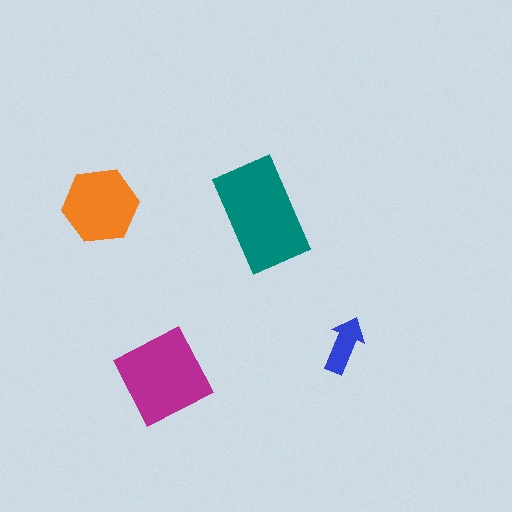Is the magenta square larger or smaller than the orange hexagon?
Larger.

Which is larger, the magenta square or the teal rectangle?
The teal rectangle.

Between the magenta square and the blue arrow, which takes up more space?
The magenta square.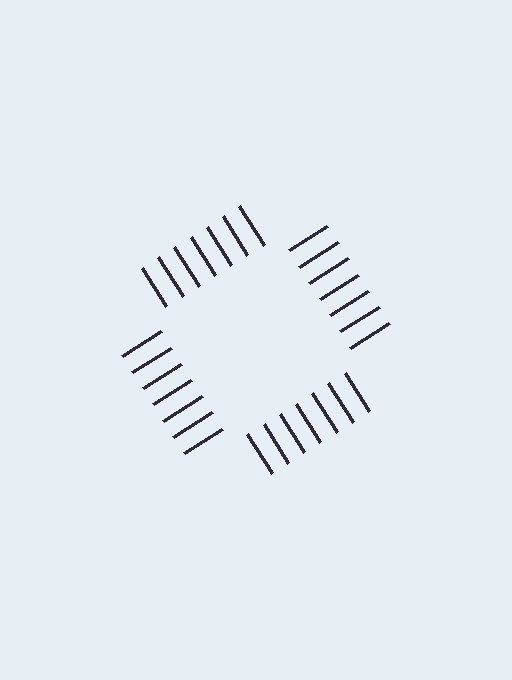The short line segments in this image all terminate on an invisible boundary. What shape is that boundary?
An illusory square — the line segments terminate on its edges but no continuous stroke is drawn.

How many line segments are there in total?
28 — 7 along each of the 4 edges.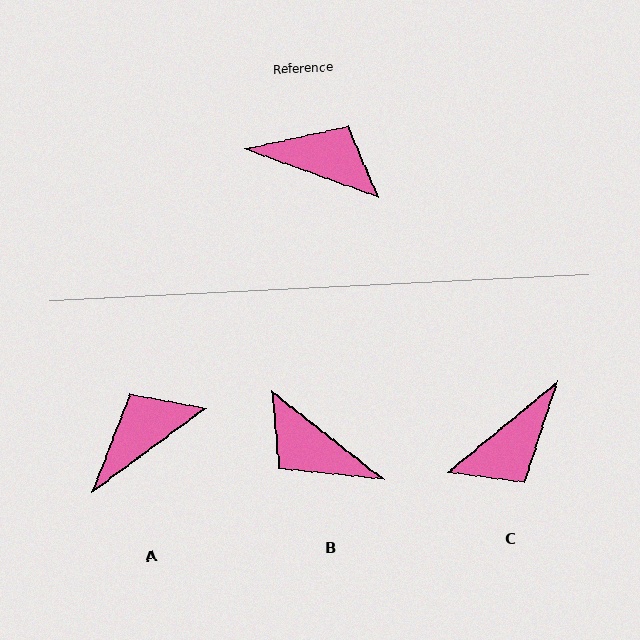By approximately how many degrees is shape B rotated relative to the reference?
Approximately 162 degrees counter-clockwise.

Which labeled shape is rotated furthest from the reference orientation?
B, about 162 degrees away.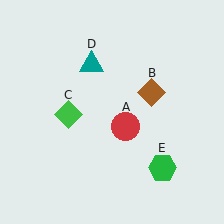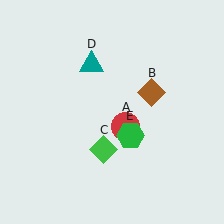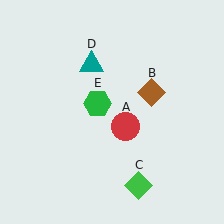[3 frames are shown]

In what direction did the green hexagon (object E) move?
The green hexagon (object E) moved up and to the left.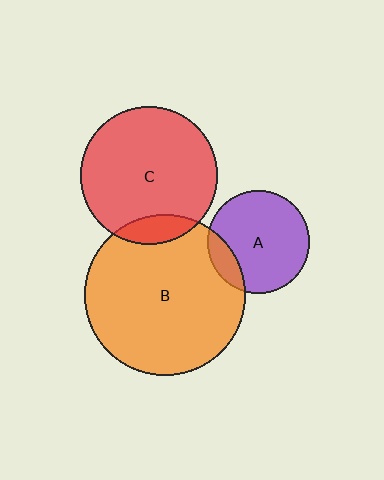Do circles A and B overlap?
Yes.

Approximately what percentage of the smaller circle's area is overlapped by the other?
Approximately 15%.